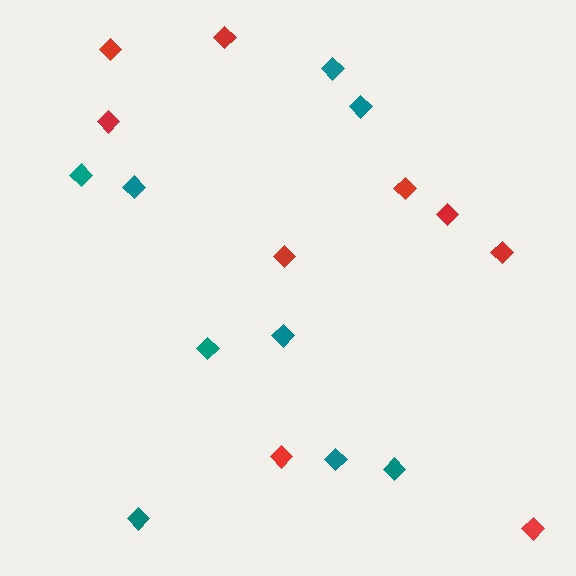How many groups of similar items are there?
There are 2 groups: one group of red diamonds (9) and one group of teal diamonds (9).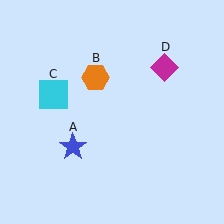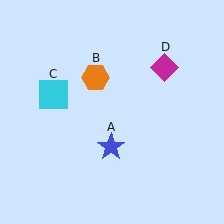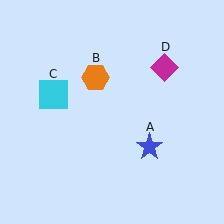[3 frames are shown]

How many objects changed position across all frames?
1 object changed position: blue star (object A).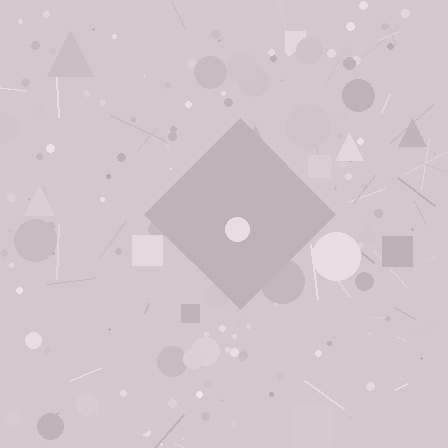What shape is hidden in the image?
A diamond is hidden in the image.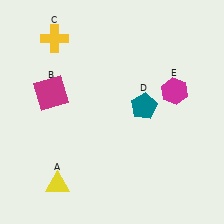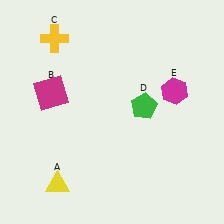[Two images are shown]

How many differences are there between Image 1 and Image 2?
There is 1 difference between the two images.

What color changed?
The pentagon (D) changed from teal in Image 1 to green in Image 2.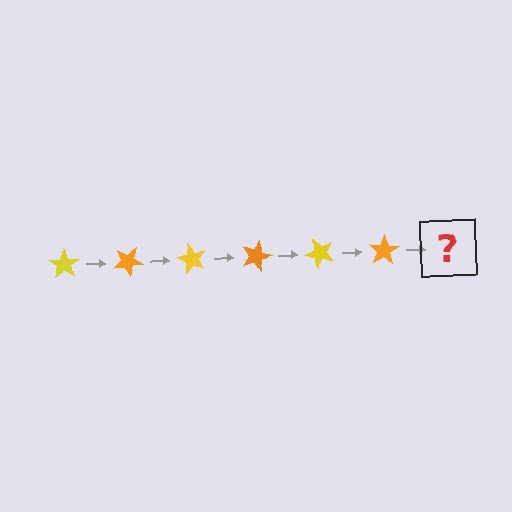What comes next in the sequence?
The next element should be a yellow star, rotated 180 degrees from the start.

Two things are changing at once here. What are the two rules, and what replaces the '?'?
The two rules are that it rotates 30 degrees each step and the color cycles through yellow and orange. The '?' should be a yellow star, rotated 180 degrees from the start.